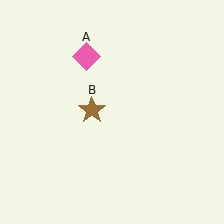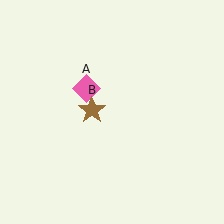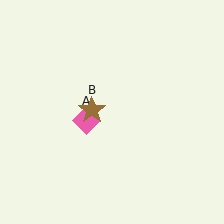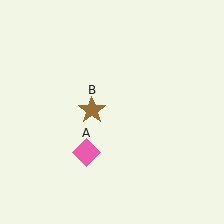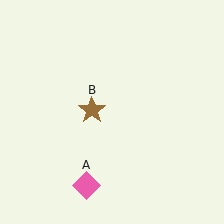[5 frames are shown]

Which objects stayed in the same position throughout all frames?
Brown star (object B) remained stationary.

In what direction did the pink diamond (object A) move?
The pink diamond (object A) moved down.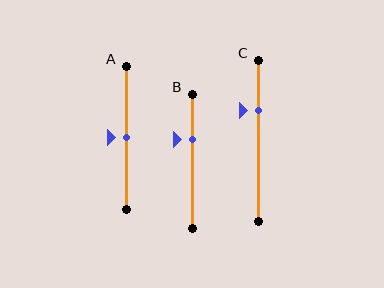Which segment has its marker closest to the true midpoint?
Segment A has its marker closest to the true midpoint.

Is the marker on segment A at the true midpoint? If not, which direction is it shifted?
Yes, the marker on segment A is at the true midpoint.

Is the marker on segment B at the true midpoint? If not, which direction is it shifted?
No, the marker on segment B is shifted upward by about 16% of the segment length.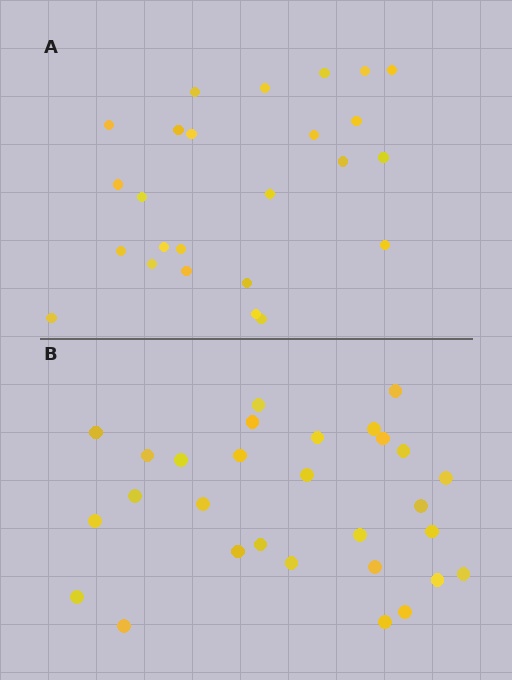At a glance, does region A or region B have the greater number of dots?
Region B (the bottom region) has more dots.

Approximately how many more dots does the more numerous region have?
Region B has about 4 more dots than region A.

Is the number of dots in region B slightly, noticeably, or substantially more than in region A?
Region B has only slightly more — the two regions are fairly close. The ratio is roughly 1.2 to 1.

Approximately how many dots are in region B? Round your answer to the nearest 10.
About 30 dots. (The exact count is 29, which rounds to 30.)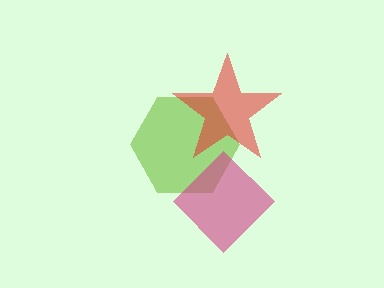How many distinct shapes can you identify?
There are 3 distinct shapes: a lime hexagon, a magenta diamond, a red star.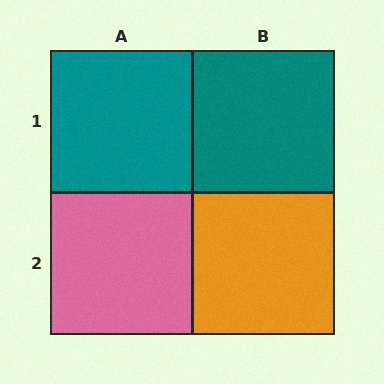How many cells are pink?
1 cell is pink.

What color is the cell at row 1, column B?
Teal.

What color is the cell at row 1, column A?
Teal.